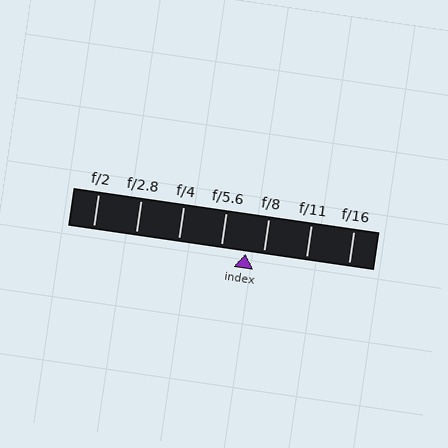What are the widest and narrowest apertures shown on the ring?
The widest aperture shown is f/2 and the narrowest is f/16.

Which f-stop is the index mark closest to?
The index mark is closest to f/8.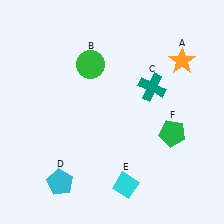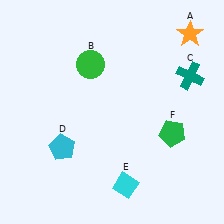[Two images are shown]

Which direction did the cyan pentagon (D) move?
The cyan pentagon (D) moved up.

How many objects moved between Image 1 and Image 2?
3 objects moved between the two images.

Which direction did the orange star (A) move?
The orange star (A) moved up.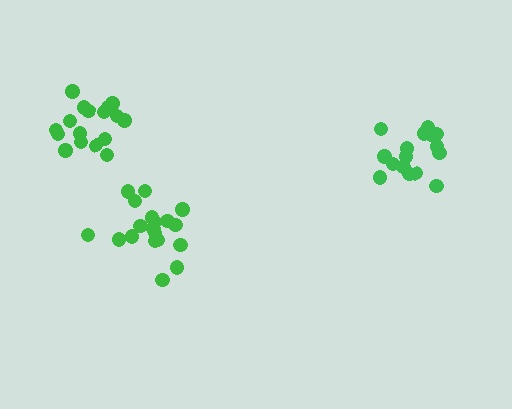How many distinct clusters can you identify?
There are 3 distinct clusters.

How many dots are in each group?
Group 1: 16 dots, Group 2: 19 dots, Group 3: 17 dots (52 total).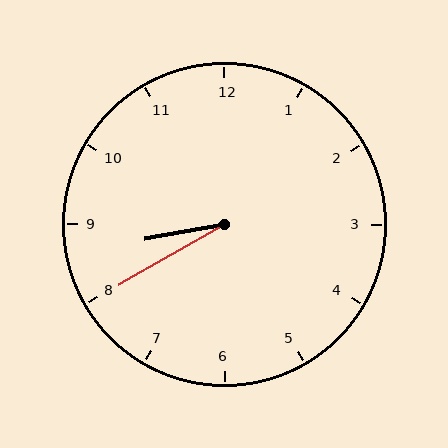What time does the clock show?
8:40.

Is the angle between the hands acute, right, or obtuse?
It is acute.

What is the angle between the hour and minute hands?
Approximately 20 degrees.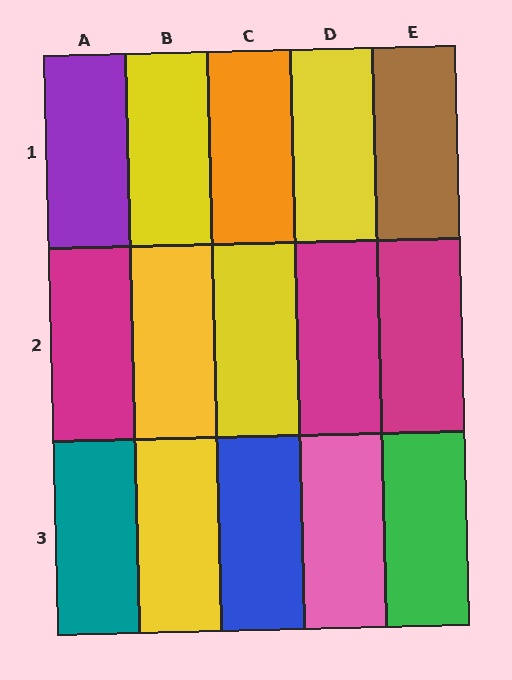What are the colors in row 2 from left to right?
Magenta, yellow, yellow, magenta, magenta.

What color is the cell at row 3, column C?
Blue.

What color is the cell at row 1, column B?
Yellow.